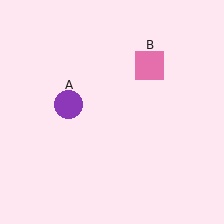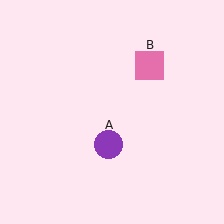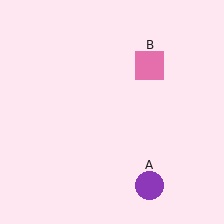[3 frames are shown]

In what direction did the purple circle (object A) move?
The purple circle (object A) moved down and to the right.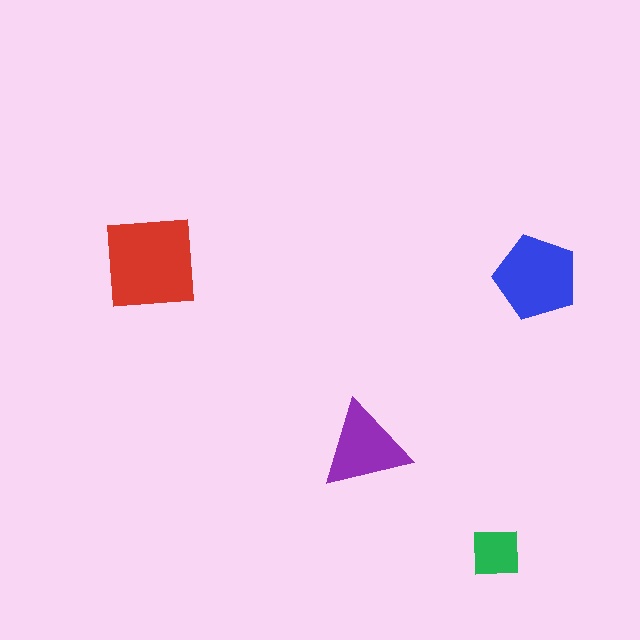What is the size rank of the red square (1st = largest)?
1st.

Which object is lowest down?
The green square is bottommost.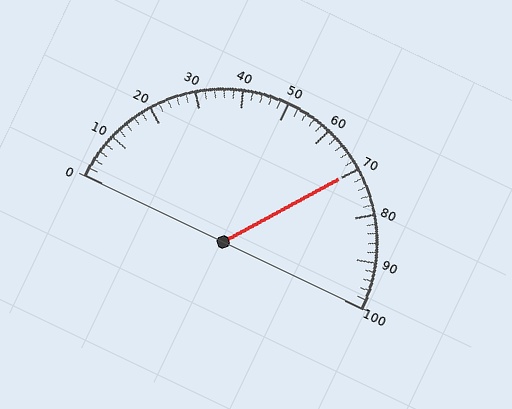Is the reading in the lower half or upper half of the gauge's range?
The reading is in the upper half of the range (0 to 100).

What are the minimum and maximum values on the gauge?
The gauge ranges from 0 to 100.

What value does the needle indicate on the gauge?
The needle indicates approximately 70.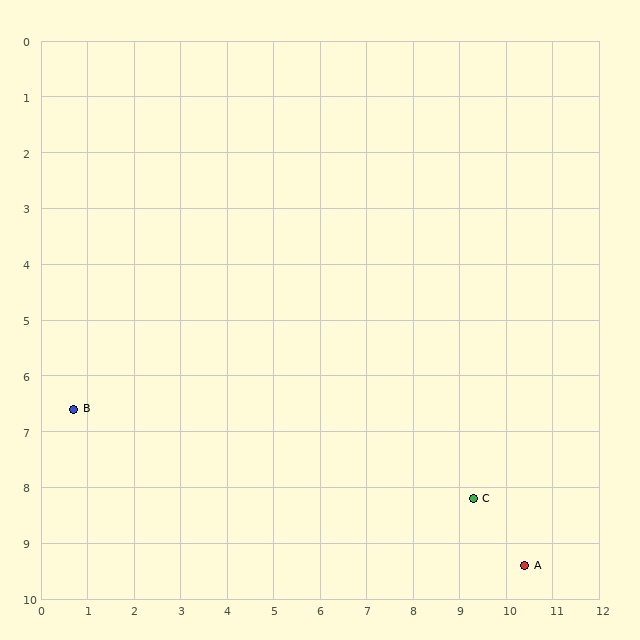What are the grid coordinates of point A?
Point A is at approximately (10.4, 9.4).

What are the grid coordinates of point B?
Point B is at approximately (0.7, 6.6).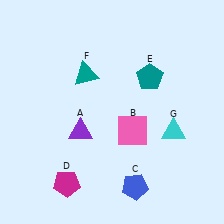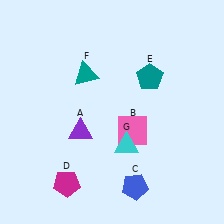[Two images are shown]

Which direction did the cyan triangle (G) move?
The cyan triangle (G) moved left.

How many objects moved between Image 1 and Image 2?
1 object moved between the two images.